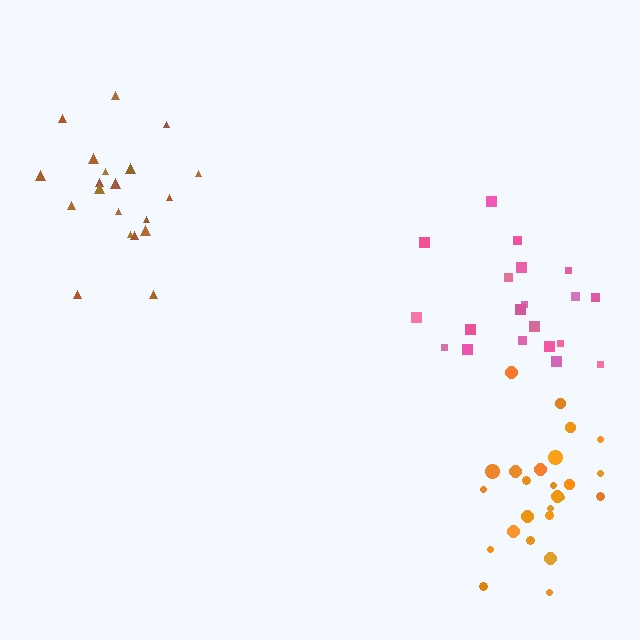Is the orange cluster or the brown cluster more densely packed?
Brown.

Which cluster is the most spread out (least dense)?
Pink.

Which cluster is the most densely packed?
Brown.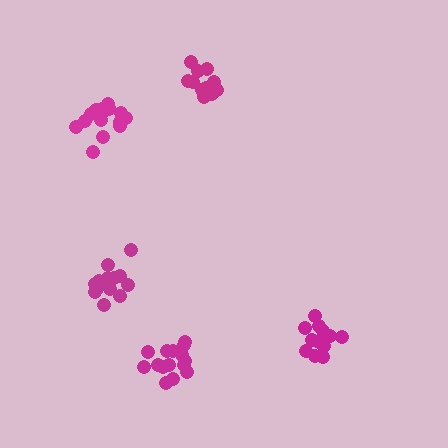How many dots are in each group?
Group 1: 14 dots, Group 2: 15 dots, Group 3: 14 dots, Group 4: 15 dots, Group 5: 11 dots (69 total).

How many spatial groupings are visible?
There are 5 spatial groupings.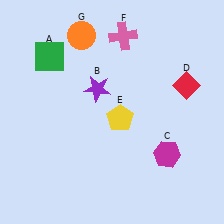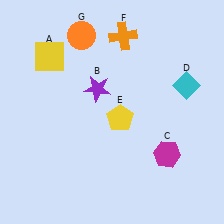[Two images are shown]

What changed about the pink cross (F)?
In Image 1, F is pink. In Image 2, it changed to orange.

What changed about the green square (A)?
In Image 1, A is green. In Image 2, it changed to yellow.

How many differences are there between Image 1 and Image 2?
There are 3 differences between the two images.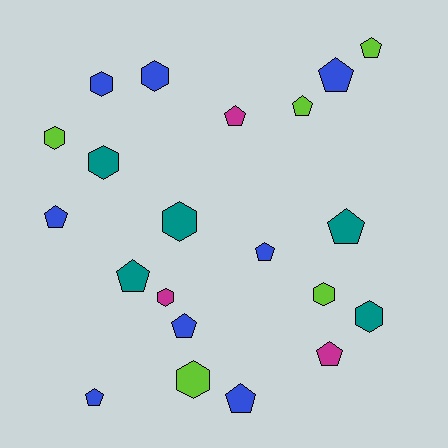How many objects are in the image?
There are 21 objects.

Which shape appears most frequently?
Pentagon, with 12 objects.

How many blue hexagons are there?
There are 2 blue hexagons.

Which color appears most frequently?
Blue, with 8 objects.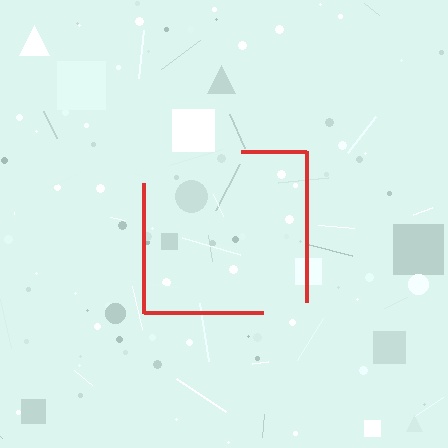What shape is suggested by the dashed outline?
The dashed outline suggests a square.